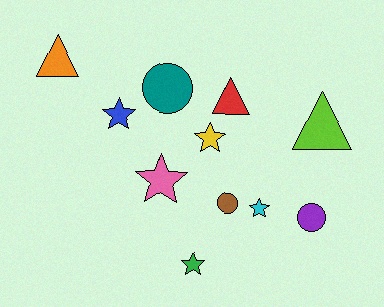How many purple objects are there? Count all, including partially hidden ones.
There is 1 purple object.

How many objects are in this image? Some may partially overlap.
There are 11 objects.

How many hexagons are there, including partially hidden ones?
There are no hexagons.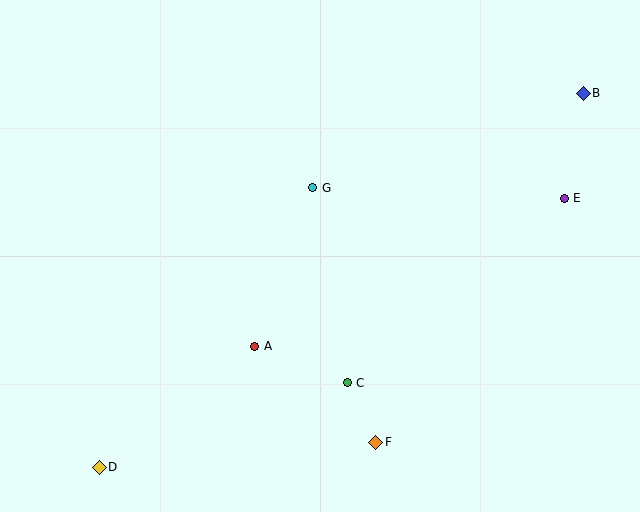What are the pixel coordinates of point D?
Point D is at (99, 467).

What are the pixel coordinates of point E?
Point E is at (564, 198).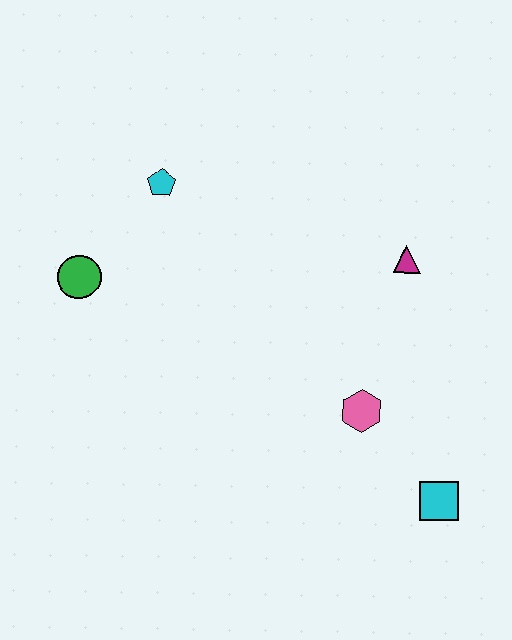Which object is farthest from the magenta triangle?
The green circle is farthest from the magenta triangle.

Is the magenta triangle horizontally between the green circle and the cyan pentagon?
No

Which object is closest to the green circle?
The cyan pentagon is closest to the green circle.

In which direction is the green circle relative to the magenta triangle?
The green circle is to the left of the magenta triangle.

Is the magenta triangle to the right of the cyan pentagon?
Yes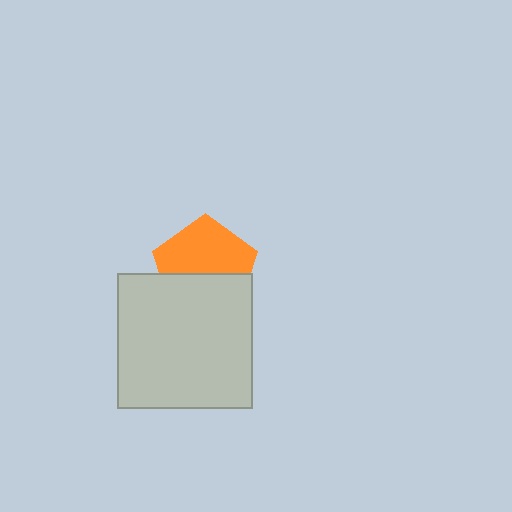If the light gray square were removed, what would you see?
You would see the complete orange pentagon.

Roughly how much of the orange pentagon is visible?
About half of it is visible (roughly 57%).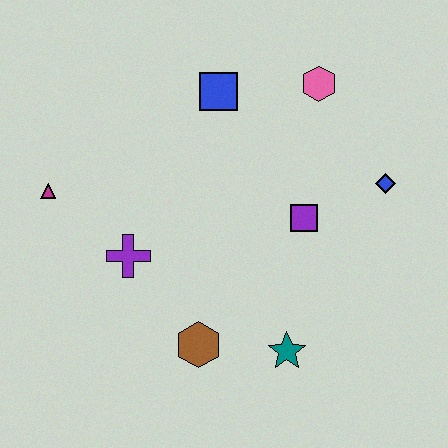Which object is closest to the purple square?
The blue diamond is closest to the purple square.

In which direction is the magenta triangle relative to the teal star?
The magenta triangle is to the left of the teal star.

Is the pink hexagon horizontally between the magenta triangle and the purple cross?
No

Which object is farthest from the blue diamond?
The magenta triangle is farthest from the blue diamond.